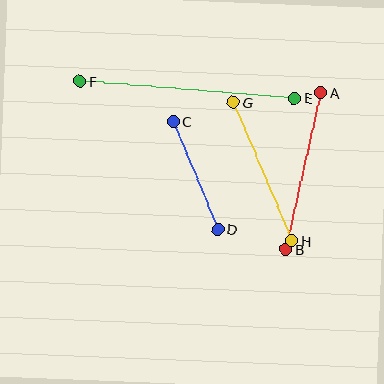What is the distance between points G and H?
The distance is approximately 150 pixels.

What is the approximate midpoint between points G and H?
The midpoint is at approximately (263, 171) pixels.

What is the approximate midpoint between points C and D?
The midpoint is at approximately (195, 176) pixels.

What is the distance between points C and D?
The distance is approximately 117 pixels.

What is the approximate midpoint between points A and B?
The midpoint is at approximately (303, 171) pixels.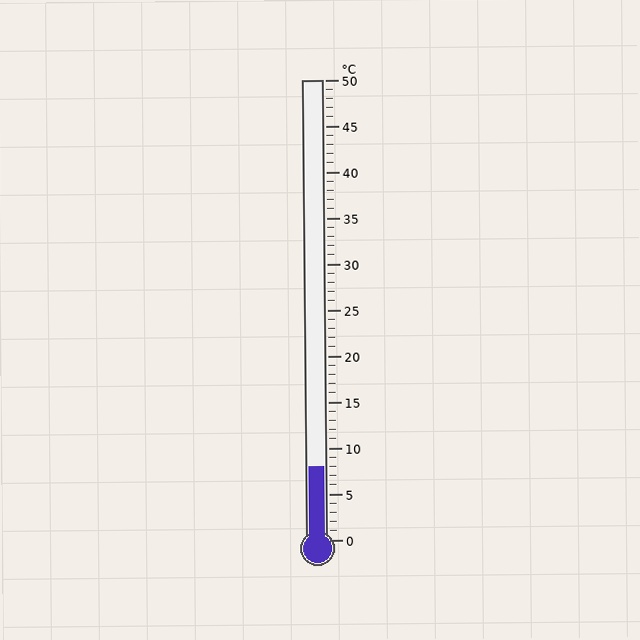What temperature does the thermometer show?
The thermometer shows approximately 8°C.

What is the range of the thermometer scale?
The thermometer scale ranges from 0°C to 50°C.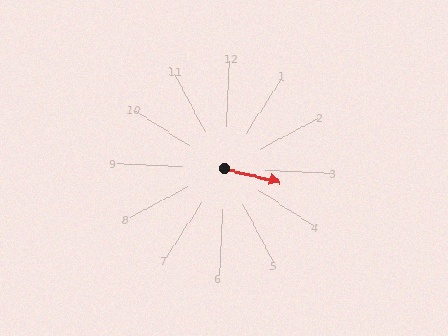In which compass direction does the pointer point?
East.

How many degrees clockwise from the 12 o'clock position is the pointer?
Approximately 101 degrees.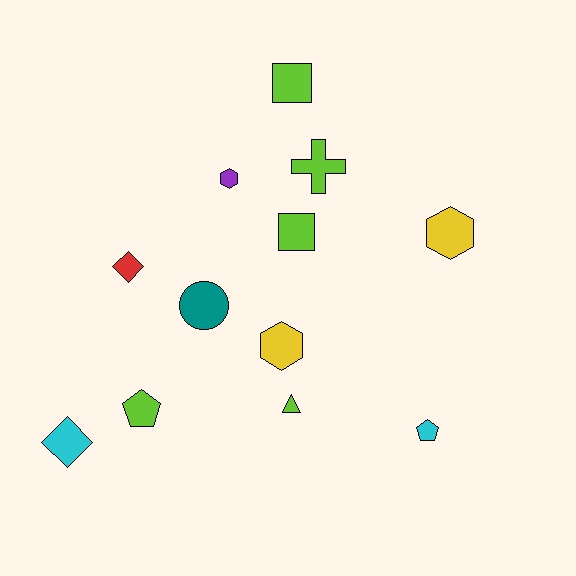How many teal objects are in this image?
There is 1 teal object.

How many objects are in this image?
There are 12 objects.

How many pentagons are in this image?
There are 2 pentagons.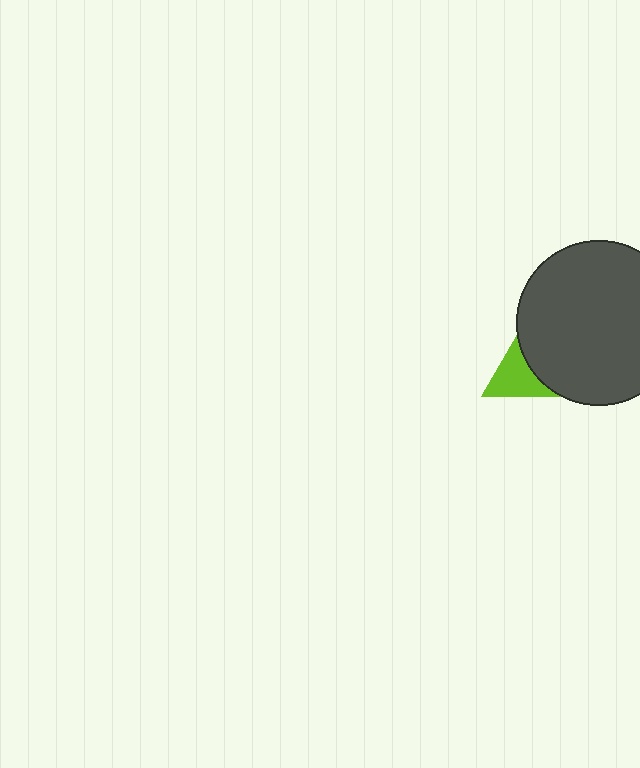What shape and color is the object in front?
The object in front is a dark gray circle.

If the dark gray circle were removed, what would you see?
You would see the complete lime triangle.